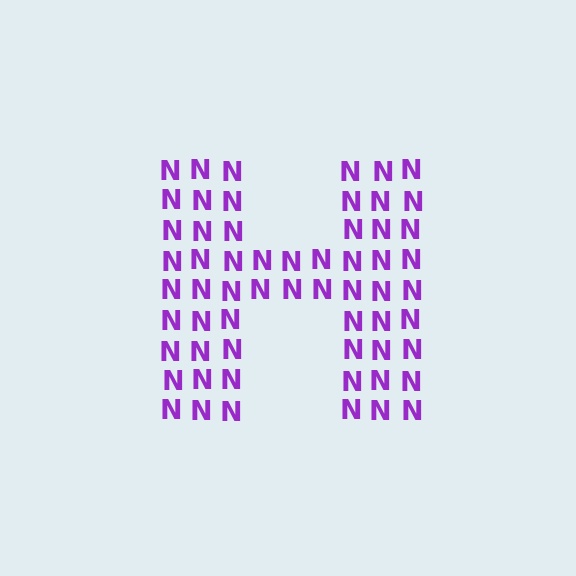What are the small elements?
The small elements are letter N's.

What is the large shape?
The large shape is the letter H.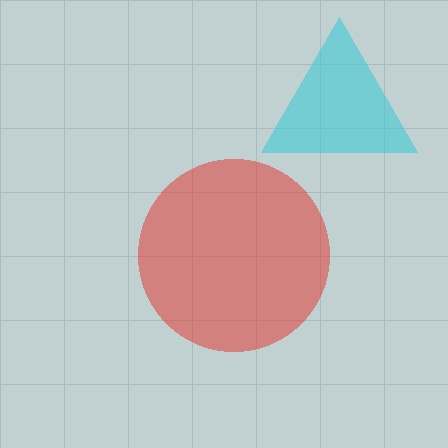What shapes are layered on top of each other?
The layered shapes are: a red circle, a cyan triangle.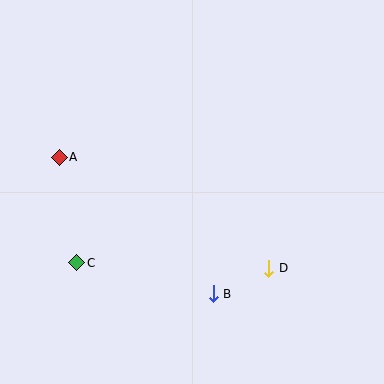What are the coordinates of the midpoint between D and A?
The midpoint between D and A is at (164, 213).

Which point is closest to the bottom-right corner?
Point D is closest to the bottom-right corner.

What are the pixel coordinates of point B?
Point B is at (213, 294).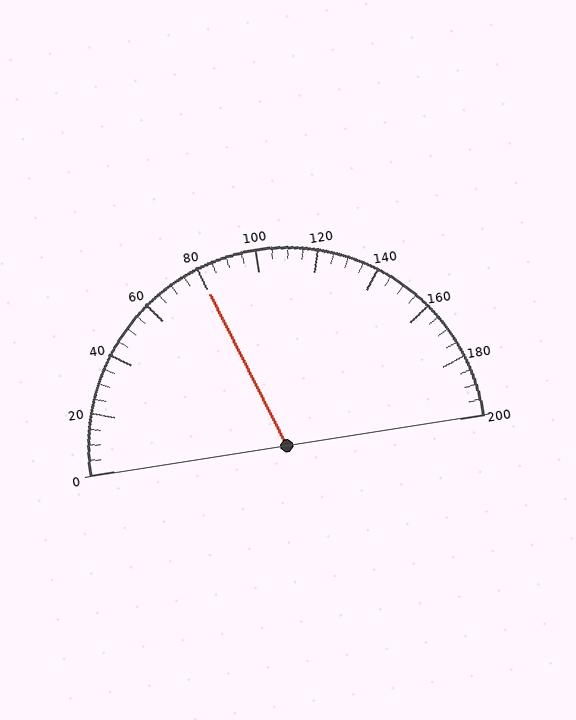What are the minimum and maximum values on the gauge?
The gauge ranges from 0 to 200.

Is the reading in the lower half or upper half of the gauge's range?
The reading is in the lower half of the range (0 to 200).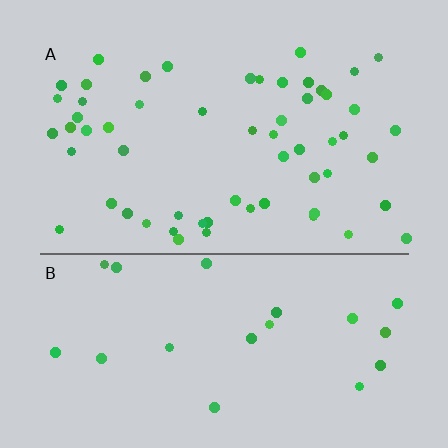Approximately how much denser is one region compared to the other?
Approximately 2.7× — region A over region B.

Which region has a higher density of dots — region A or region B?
A (the top).